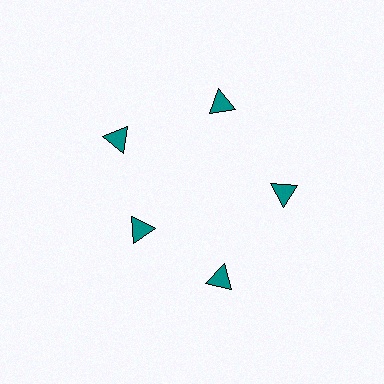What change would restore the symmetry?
The symmetry would be restored by moving it outward, back onto the ring so that all 5 triangles sit at equal angles and equal distance from the center.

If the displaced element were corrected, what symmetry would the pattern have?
It would have 5-fold rotational symmetry — the pattern would map onto itself every 72 degrees.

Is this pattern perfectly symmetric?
No. The 5 teal triangles are arranged in a ring, but one element near the 8 o'clock position is pulled inward toward the center, breaking the 5-fold rotational symmetry.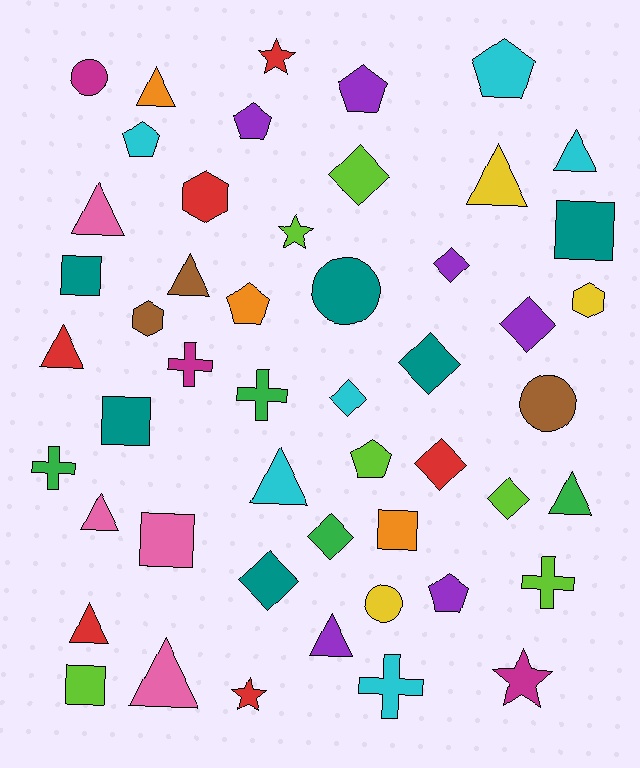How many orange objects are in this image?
There are 3 orange objects.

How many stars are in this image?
There are 4 stars.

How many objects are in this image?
There are 50 objects.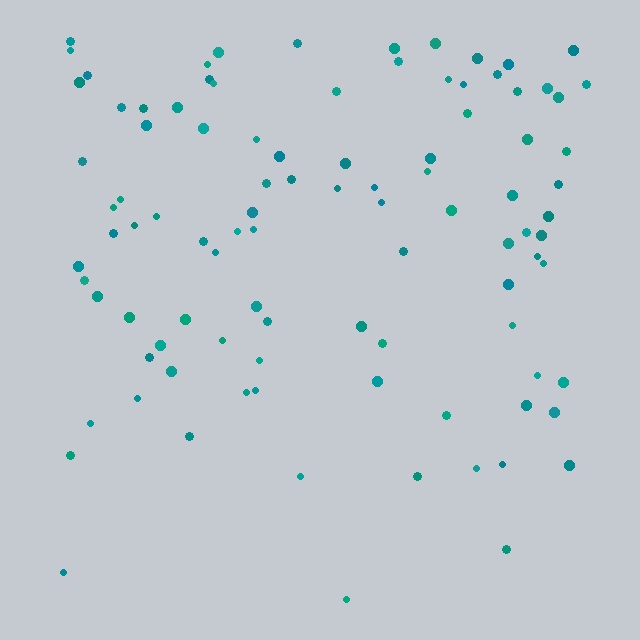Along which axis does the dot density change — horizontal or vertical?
Vertical.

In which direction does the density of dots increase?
From bottom to top, with the top side densest.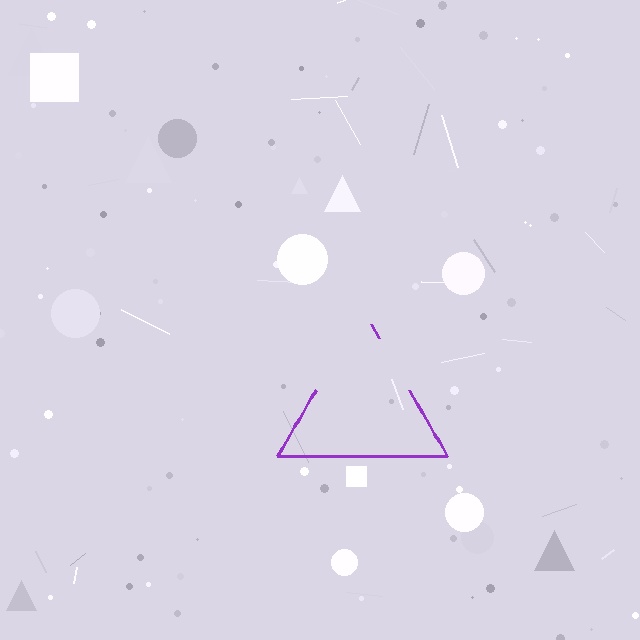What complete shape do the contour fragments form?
The contour fragments form a triangle.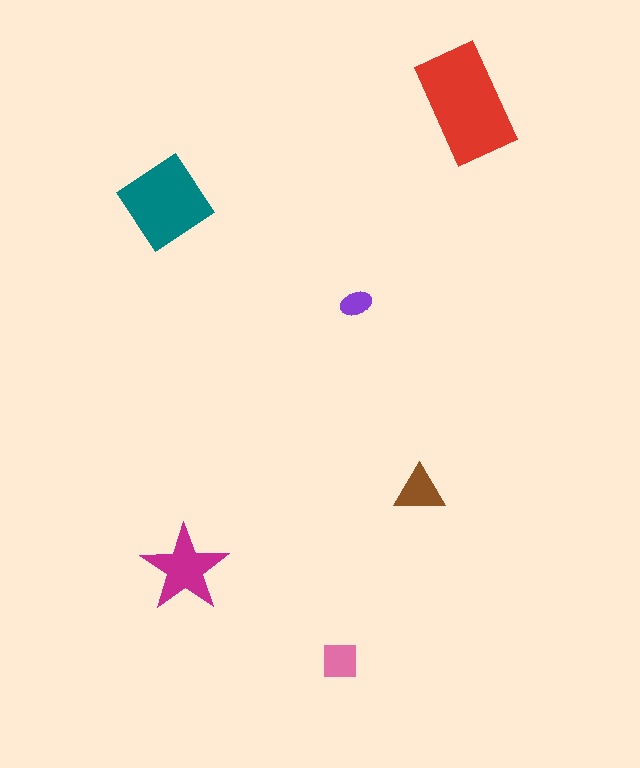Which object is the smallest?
The purple ellipse.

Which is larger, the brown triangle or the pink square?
The brown triangle.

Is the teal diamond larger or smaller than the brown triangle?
Larger.